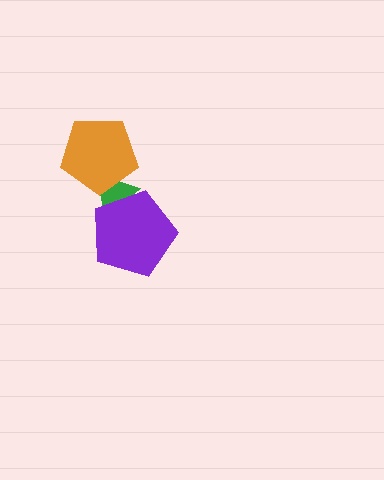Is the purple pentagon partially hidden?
No, no other shape covers it.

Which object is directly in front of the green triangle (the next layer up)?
The purple pentagon is directly in front of the green triangle.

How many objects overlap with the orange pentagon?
1 object overlaps with the orange pentagon.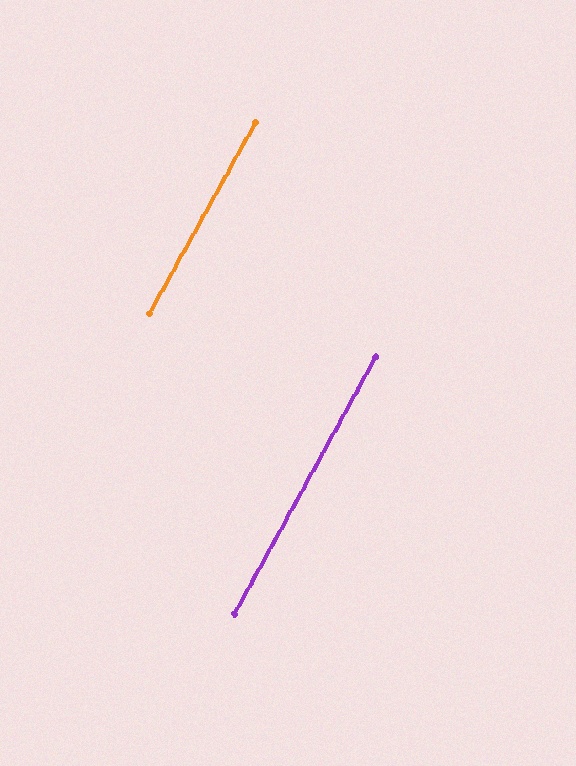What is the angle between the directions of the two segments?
Approximately 1 degree.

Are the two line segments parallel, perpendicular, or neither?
Parallel — their directions differ by only 0.5°.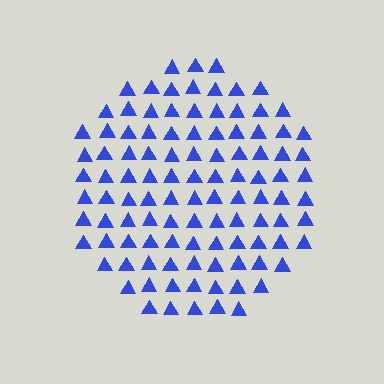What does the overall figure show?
The overall figure shows a circle.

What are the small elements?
The small elements are triangles.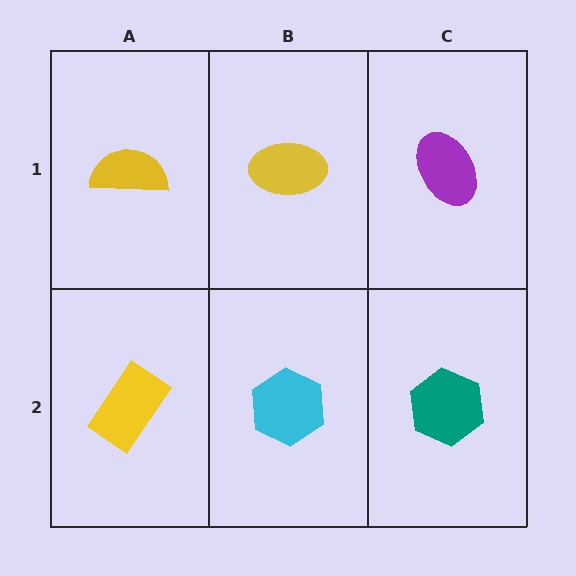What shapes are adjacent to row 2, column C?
A purple ellipse (row 1, column C), a cyan hexagon (row 2, column B).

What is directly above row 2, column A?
A yellow semicircle.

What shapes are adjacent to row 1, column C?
A teal hexagon (row 2, column C), a yellow ellipse (row 1, column B).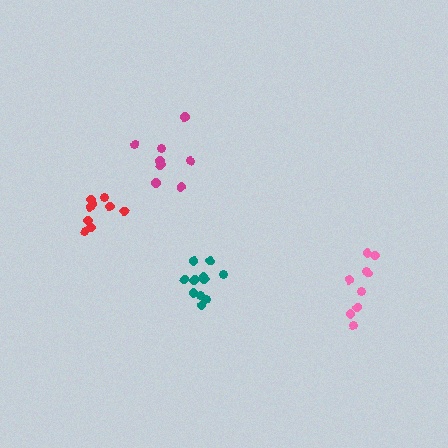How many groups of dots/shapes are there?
There are 4 groups.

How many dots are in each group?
Group 1: 8 dots, Group 2: 11 dots, Group 3: 9 dots, Group 4: 9 dots (37 total).